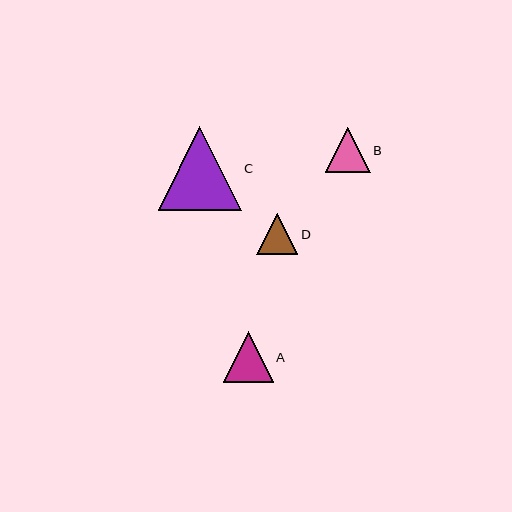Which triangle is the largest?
Triangle C is the largest with a size of approximately 83 pixels.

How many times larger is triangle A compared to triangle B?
Triangle A is approximately 1.1 times the size of triangle B.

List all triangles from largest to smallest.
From largest to smallest: C, A, B, D.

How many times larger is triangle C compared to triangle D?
Triangle C is approximately 2.0 times the size of triangle D.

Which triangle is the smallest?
Triangle D is the smallest with a size of approximately 41 pixels.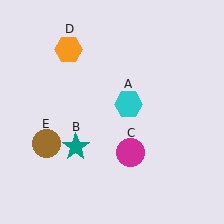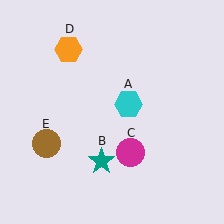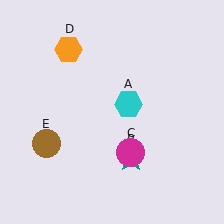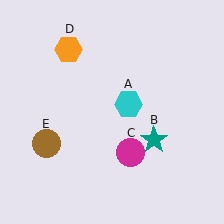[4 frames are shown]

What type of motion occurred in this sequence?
The teal star (object B) rotated counterclockwise around the center of the scene.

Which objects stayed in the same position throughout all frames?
Cyan hexagon (object A) and magenta circle (object C) and orange hexagon (object D) and brown circle (object E) remained stationary.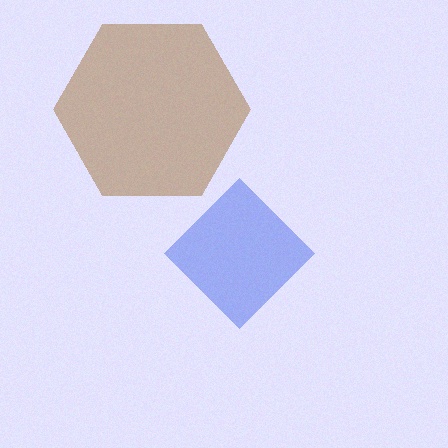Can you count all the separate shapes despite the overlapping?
Yes, there are 2 separate shapes.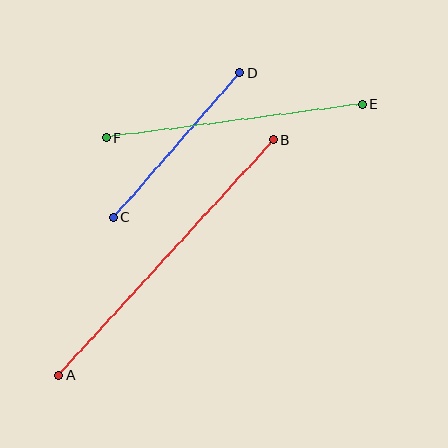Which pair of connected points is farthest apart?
Points A and B are farthest apart.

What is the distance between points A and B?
The distance is approximately 319 pixels.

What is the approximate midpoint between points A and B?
The midpoint is at approximately (166, 257) pixels.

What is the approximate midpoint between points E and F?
The midpoint is at approximately (235, 121) pixels.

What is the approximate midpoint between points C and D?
The midpoint is at approximately (177, 145) pixels.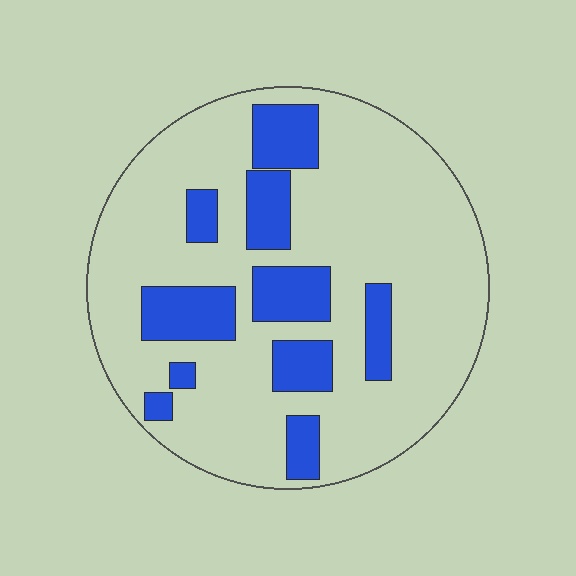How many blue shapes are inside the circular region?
10.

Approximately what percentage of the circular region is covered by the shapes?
Approximately 25%.